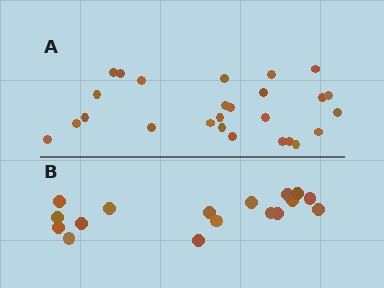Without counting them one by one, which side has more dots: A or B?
Region A (the top region) has more dots.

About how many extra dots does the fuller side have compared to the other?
Region A has roughly 8 or so more dots than region B.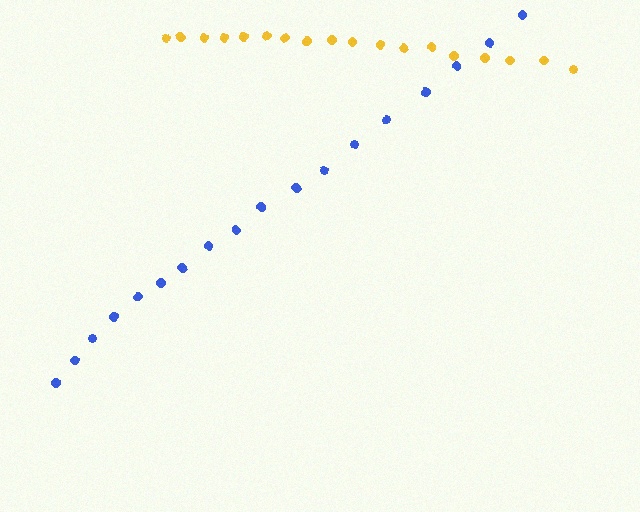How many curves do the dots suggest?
There are 2 distinct paths.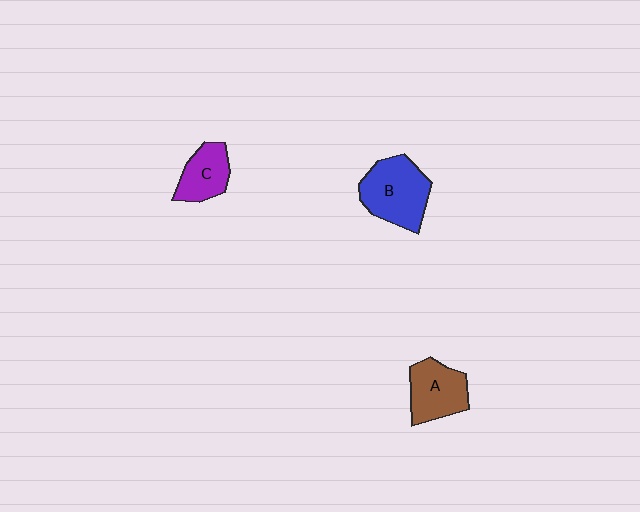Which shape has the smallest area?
Shape C (purple).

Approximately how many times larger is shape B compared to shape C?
Approximately 1.6 times.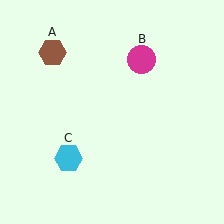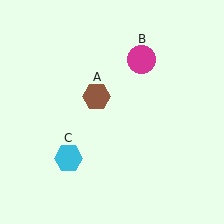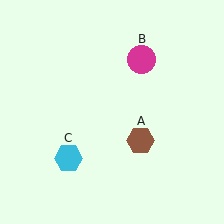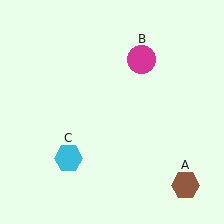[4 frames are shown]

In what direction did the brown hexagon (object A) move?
The brown hexagon (object A) moved down and to the right.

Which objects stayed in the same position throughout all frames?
Magenta circle (object B) and cyan hexagon (object C) remained stationary.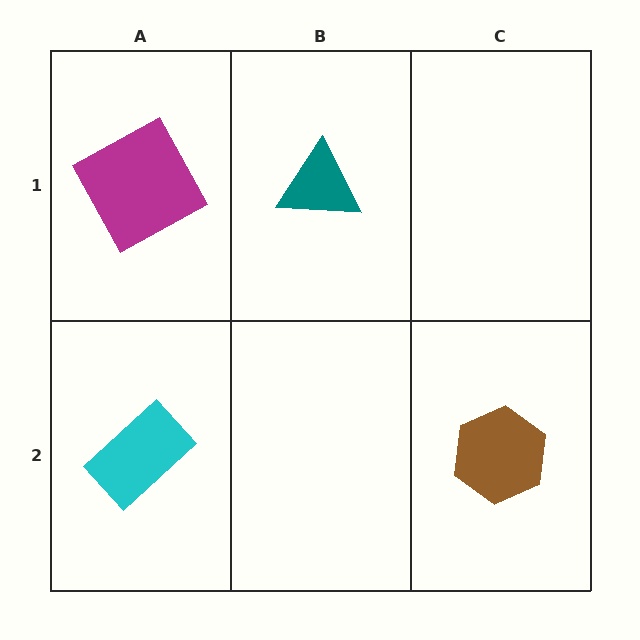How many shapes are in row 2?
2 shapes.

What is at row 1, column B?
A teal triangle.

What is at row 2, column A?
A cyan rectangle.